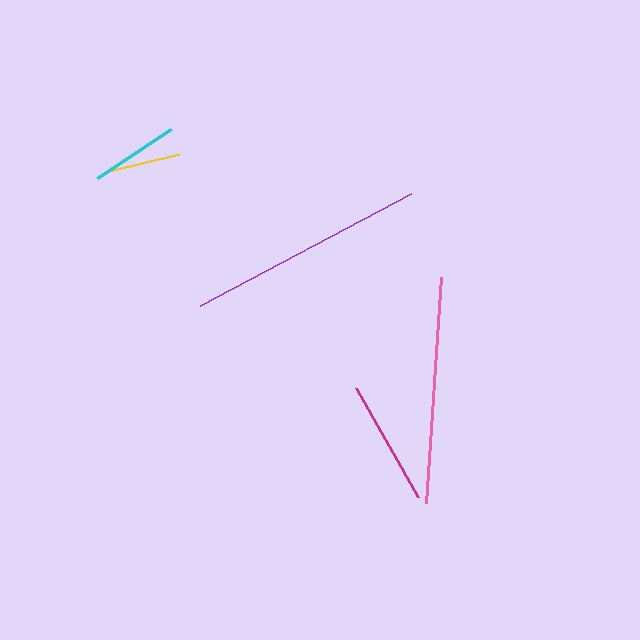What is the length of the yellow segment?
The yellow segment is approximately 72 pixels long.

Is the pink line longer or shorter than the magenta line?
The pink line is longer than the magenta line.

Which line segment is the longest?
The purple line is the longest at approximately 239 pixels.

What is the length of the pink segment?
The pink segment is approximately 226 pixels long.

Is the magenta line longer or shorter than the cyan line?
The magenta line is longer than the cyan line.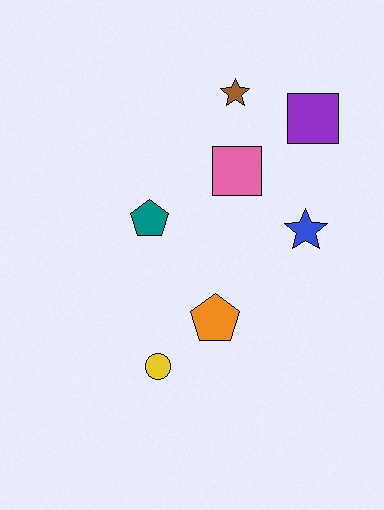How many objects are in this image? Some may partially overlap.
There are 7 objects.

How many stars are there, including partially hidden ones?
There are 2 stars.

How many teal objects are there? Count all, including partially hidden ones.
There is 1 teal object.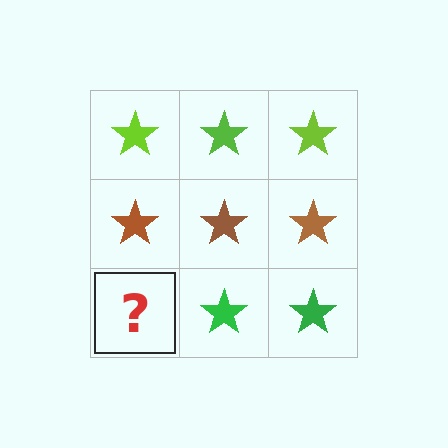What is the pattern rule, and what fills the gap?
The rule is that each row has a consistent color. The gap should be filled with a green star.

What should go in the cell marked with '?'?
The missing cell should contain a green star.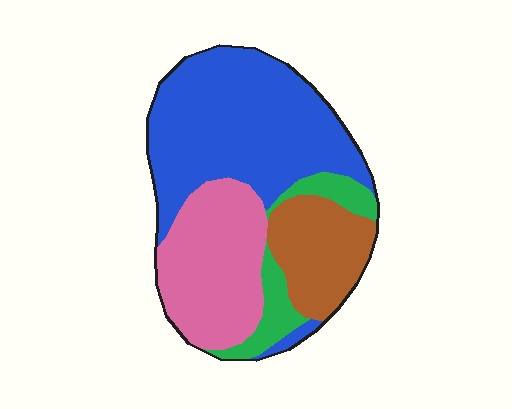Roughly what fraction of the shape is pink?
Pink takes up between a quarter and a half of the shape.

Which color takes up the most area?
Blue, at roughly 45%.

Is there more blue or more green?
Blue.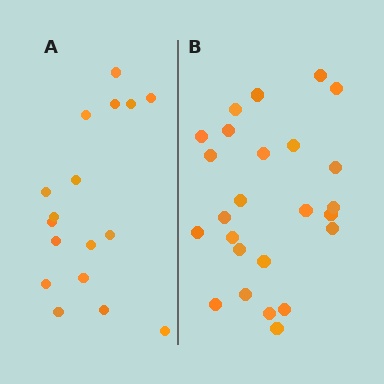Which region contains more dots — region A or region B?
Region B (the right region) has more dots.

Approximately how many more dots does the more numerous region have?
Region B has roughly 8 or so more dots than region A.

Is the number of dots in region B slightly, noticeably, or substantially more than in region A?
Region B has substantially more. The ratio is roughly 1.5 to 1.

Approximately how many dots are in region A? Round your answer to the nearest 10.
About 20 dots. (The exact count is 17, which rounds to 20.)